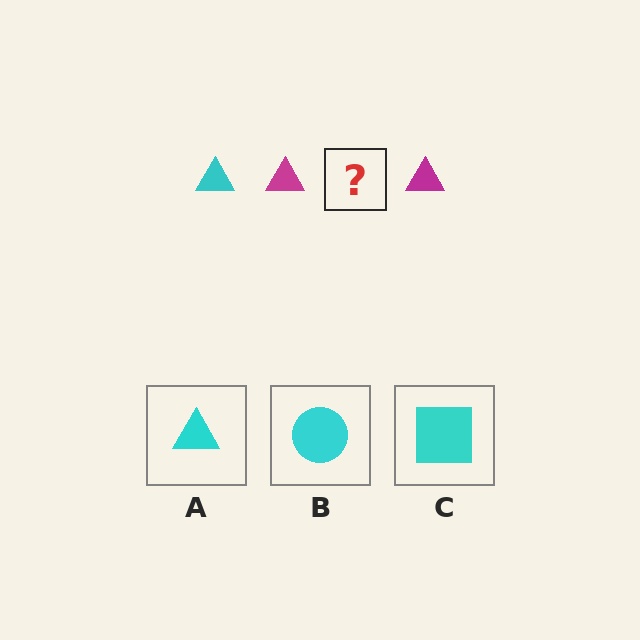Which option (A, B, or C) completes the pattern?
A.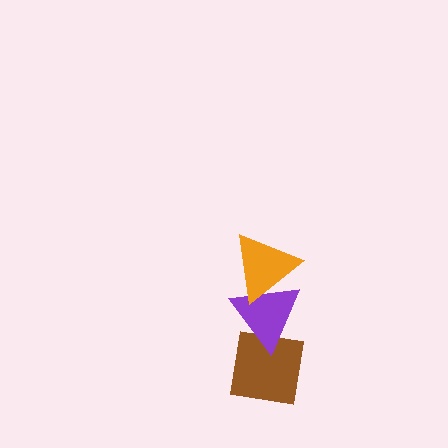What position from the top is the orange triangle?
The orange triangle is 1st from the top.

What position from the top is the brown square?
The brown square is 3rd from the top.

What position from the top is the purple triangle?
The purple triangle is 2nd from the top.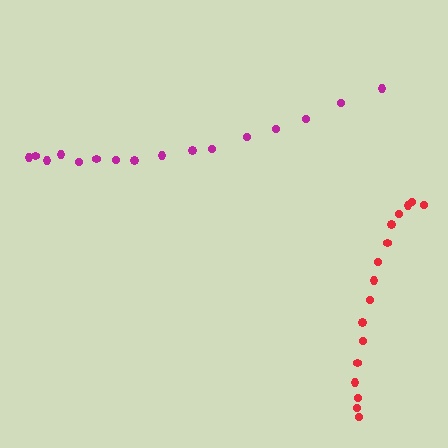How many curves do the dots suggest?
There are 2 distinct paths.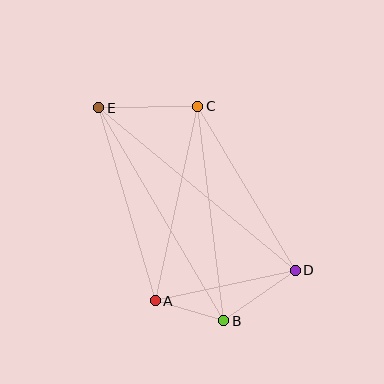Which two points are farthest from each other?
Points D and E are farthest from each other.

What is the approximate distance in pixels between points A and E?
The distance between A and E is approximately 201 pixels.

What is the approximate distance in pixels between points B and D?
The distance between B and D is approximately 88 pixels.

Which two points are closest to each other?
Points A and B are closest to each other.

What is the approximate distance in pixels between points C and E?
The distance between C and E is approximately 99 pixels.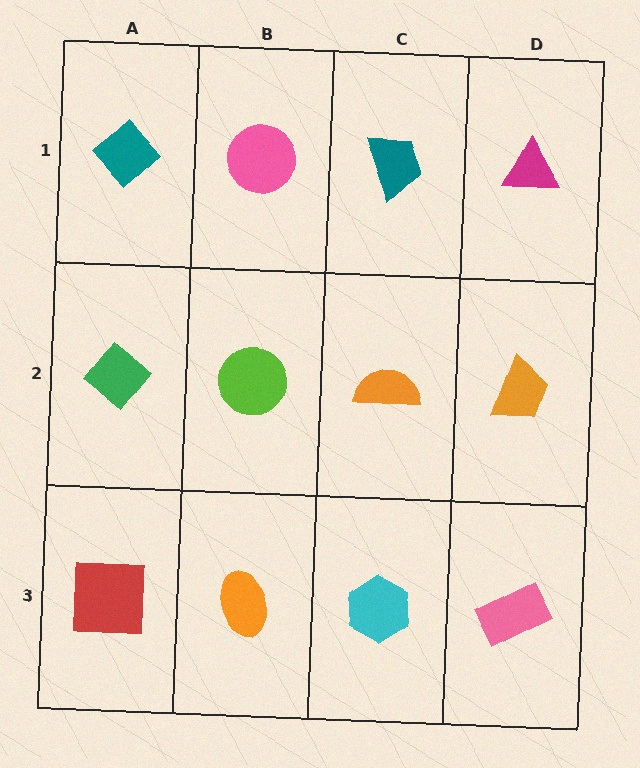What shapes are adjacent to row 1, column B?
A lime circle (row 2, column B), a teal diamond (row 1, column A), a teal trapezoid (row 1, column C).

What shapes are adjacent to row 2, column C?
A teal trapezoid (row 1, column C), a cyan hexagon (row 3, column C), a lime circle (row 2, column B), an orange trapezoid (row 2, column D).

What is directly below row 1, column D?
An orange trapezoid.